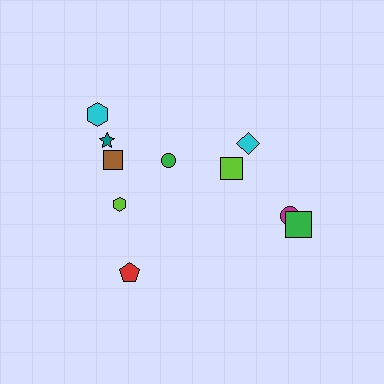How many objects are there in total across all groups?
There are 10 objects.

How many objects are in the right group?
There are 4 objects.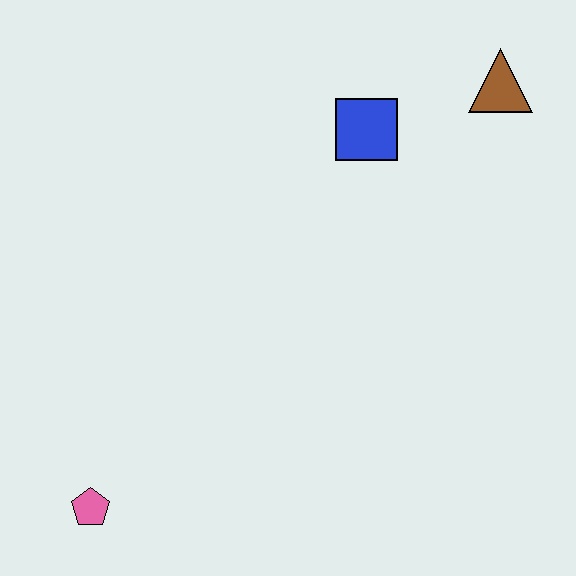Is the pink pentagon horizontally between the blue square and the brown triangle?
No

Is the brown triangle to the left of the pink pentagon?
No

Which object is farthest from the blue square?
The pink pentagon is farthest from the blue square.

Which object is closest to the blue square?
The brown triangle is closest to the blue square.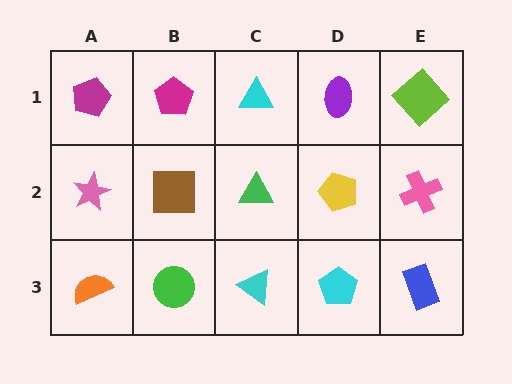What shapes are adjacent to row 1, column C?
A green triangle (row 2, column C), a magenta pentagon (row 1, column B), a purple ellipse (row 1, column D).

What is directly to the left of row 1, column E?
A purple ellipse.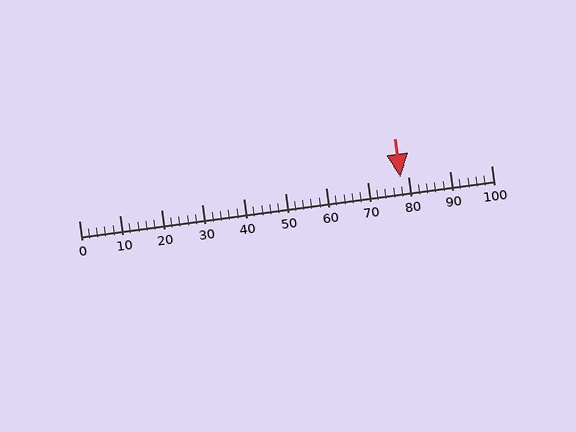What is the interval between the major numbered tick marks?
The major tick marks are spaced 10 units apart.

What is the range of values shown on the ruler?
The ruler shows values from 0 to 100.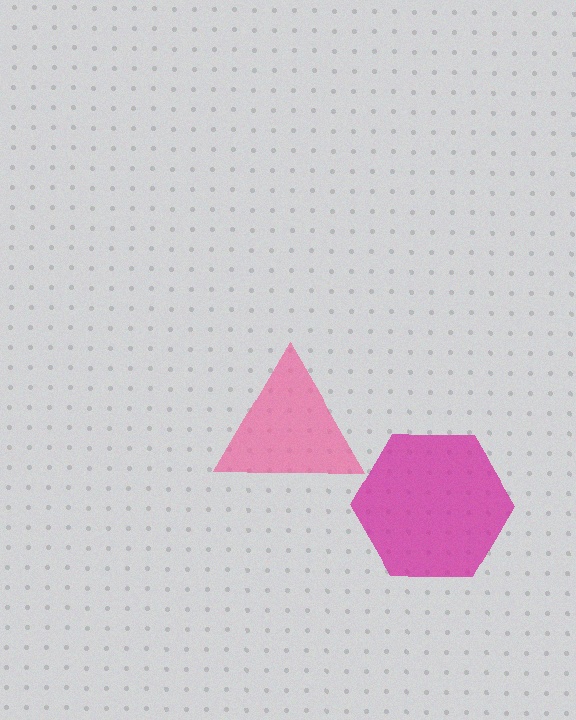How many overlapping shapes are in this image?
There are 2 overlapping shapes in the image.